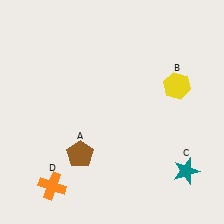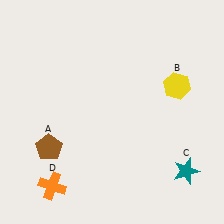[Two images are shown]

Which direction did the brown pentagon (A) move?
The brown pentagon (A) moved left.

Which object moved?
The brown pentagon (A) moved left.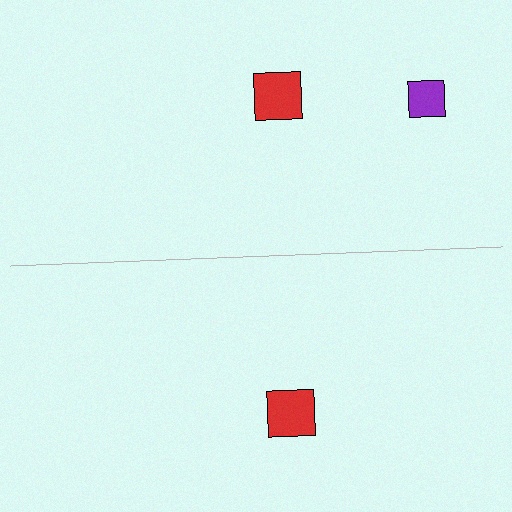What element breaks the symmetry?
A purple square is missing from the bottom side.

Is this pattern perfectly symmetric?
No, the pattern is not perfectly symmetric. A purple square is missing from the bottom side.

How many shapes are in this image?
There are 3 shapes in this image.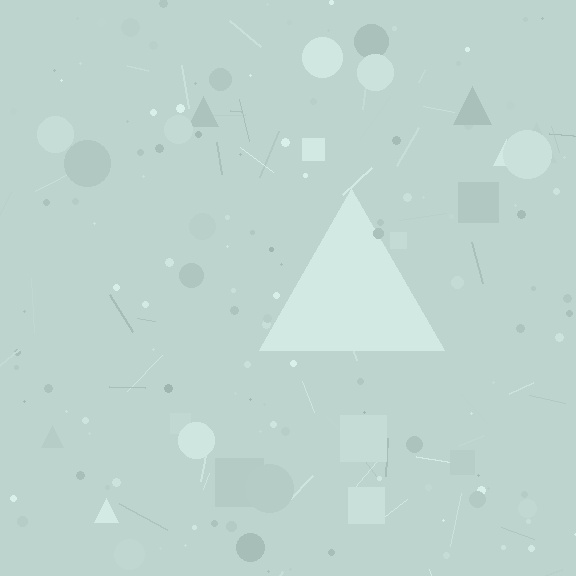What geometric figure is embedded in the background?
A triangle is embedded in the background.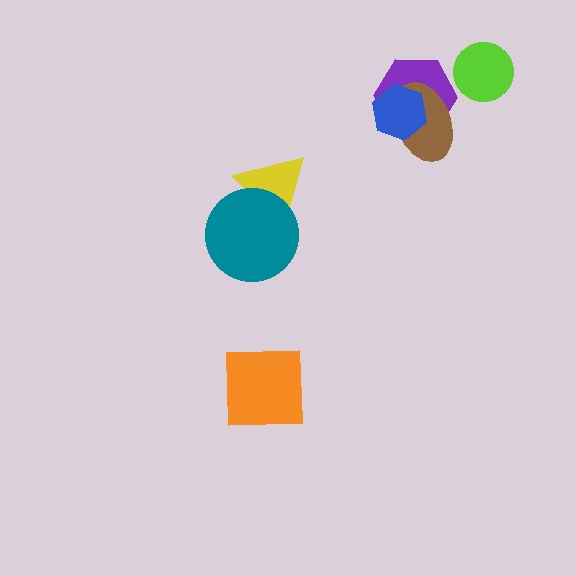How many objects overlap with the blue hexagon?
2 objects overlap with the blue hexagon.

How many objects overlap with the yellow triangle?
1 object overlaps with the yellow triangle.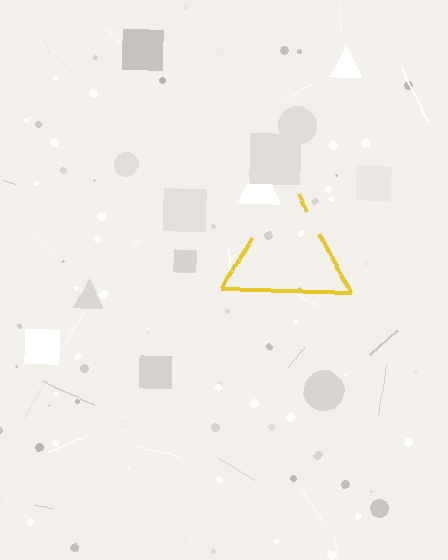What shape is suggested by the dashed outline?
The dashed outline suggests a triangle.